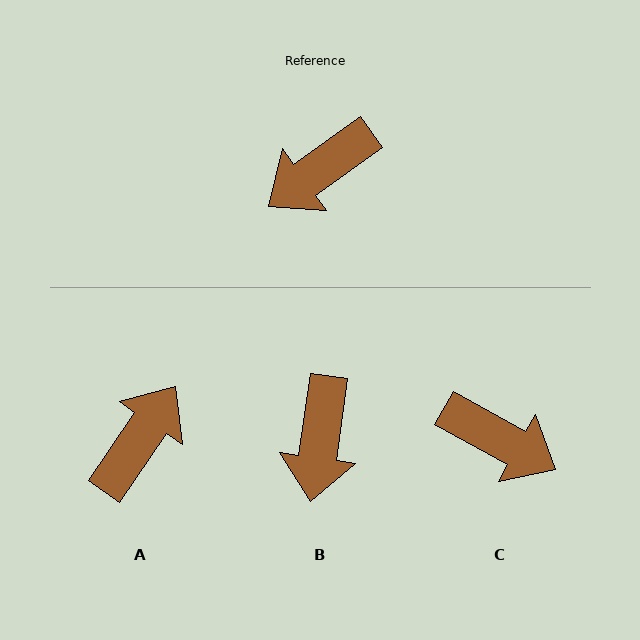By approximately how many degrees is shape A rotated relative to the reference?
Approximately 160 degrees clockwise.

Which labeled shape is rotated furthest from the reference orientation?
A, about 160 degrees away.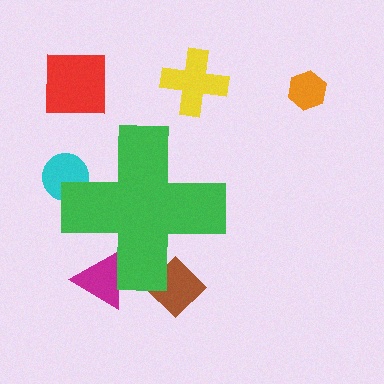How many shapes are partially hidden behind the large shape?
3 shapes are partially hidden.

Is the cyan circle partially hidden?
Yes, the cyan circle is partially hidden behind the green cross.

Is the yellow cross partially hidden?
No, the yellow cross is fully visible.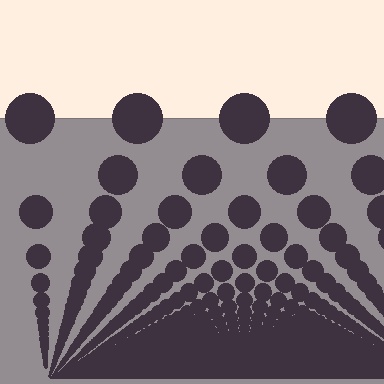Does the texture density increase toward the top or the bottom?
Density increases toward the bottom.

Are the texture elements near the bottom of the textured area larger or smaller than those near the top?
Smaller. The gradient is inverted — elements near the bottom are smaller and denser.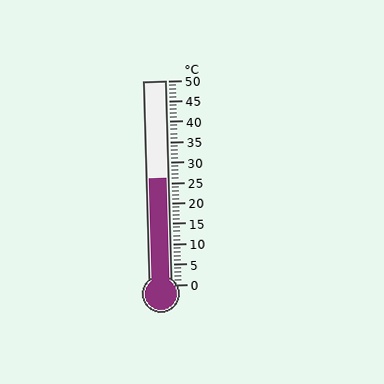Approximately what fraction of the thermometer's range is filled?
The thermometer is filled to approximately 50% of its range.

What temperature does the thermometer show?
The thermometer shows approximately 26°C.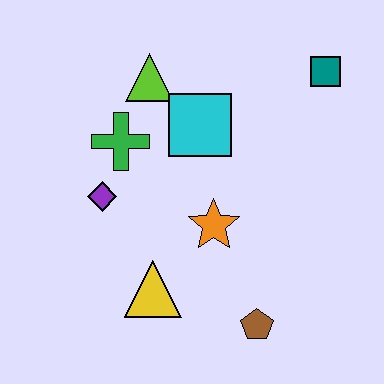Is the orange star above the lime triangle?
No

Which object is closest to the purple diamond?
The green cross is closest to the purple diamond.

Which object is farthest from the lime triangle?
The brown pentagon is farthest from the lime triangle.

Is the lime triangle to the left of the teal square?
Yes